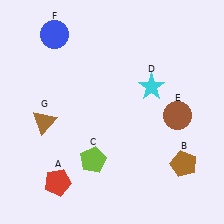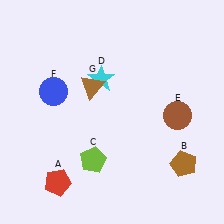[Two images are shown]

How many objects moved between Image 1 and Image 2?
3 objects moved between the two images.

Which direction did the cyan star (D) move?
The cyan star (D) moved left.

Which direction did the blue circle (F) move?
The blue circle (F) moved down.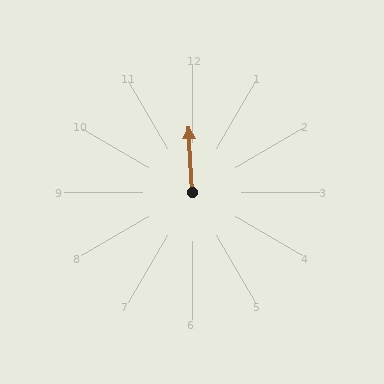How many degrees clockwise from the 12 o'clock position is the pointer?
Approximately 357 degrees.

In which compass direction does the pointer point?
North.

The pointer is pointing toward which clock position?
Roughly 12 o'clock.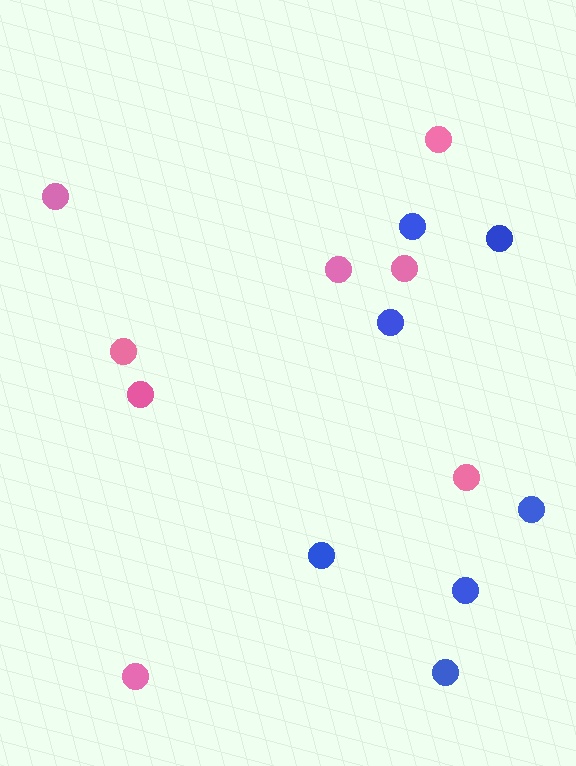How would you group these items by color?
There are 2 groups: one group of blue circles (7) and one group of pink circles (8).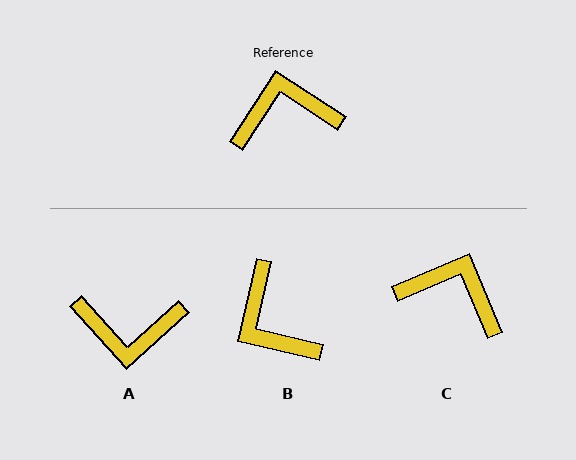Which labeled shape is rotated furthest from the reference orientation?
A, about 165 degrees away.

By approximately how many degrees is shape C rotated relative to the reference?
Approximately 34 degrees clockwise.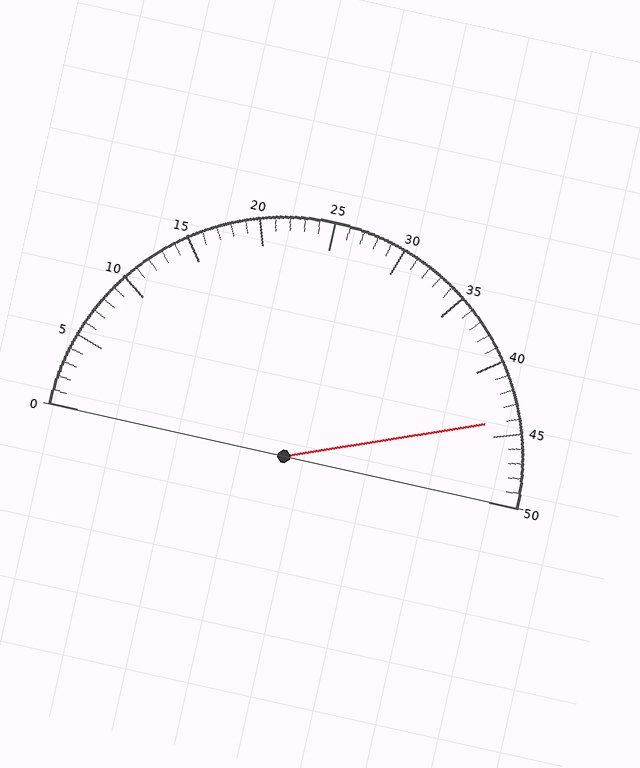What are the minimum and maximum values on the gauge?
The gauge ranges from 0 to 50.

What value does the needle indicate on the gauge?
The needle indicates approximately 44.